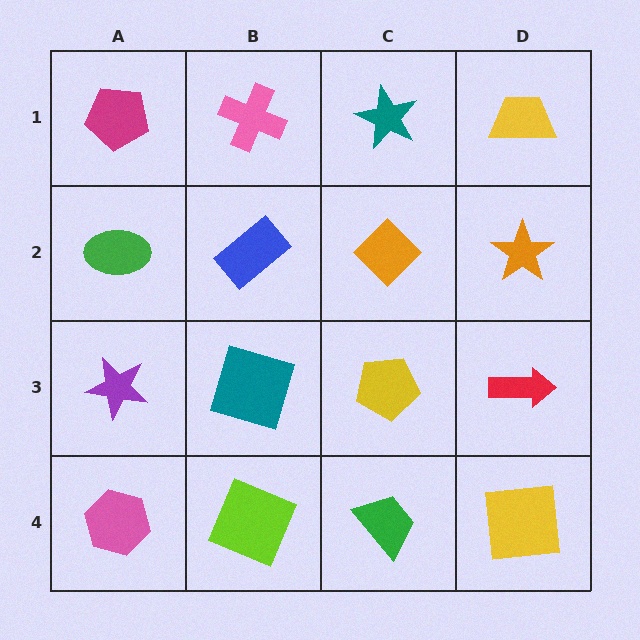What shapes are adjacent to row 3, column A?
A green ellipse (row 2, column A), a pink hexagon (row 4, column A), a teal square (row 3, column B).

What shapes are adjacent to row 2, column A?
A magenta pentagon (row 1, column A), a purple star (row 3, column A), a blue rectangle (row 2, column B).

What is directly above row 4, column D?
A red arrow.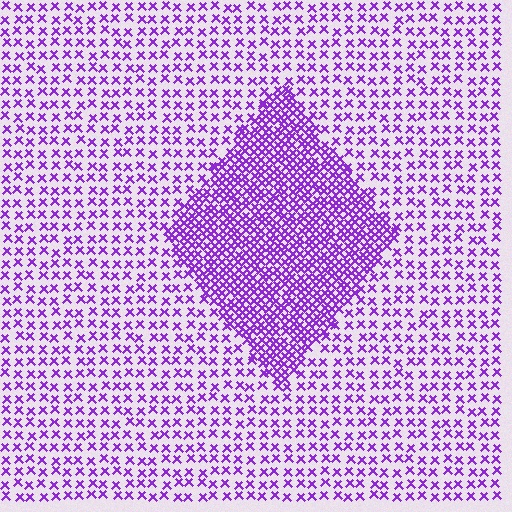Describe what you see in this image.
The image contains small purple elements arranged at two different densities. A diamond-shaped region is visible where the elements are more densely packed than the surrounding area.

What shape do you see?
I see a diamond.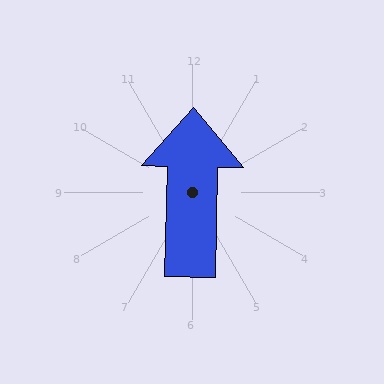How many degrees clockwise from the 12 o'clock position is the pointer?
Approximately 1 degrees.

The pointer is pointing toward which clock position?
Roughly 12 o'clock.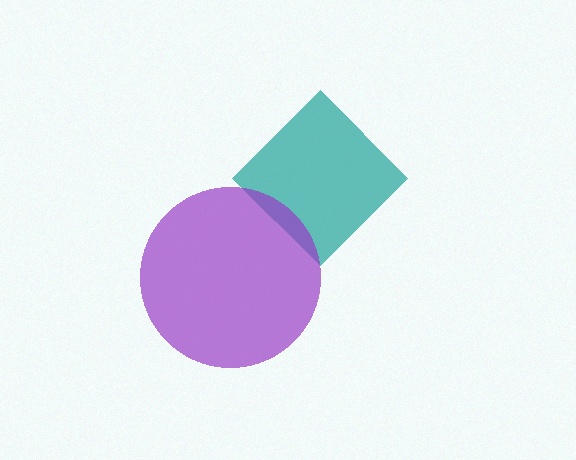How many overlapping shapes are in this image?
There are 2 overlapping shapes in the image.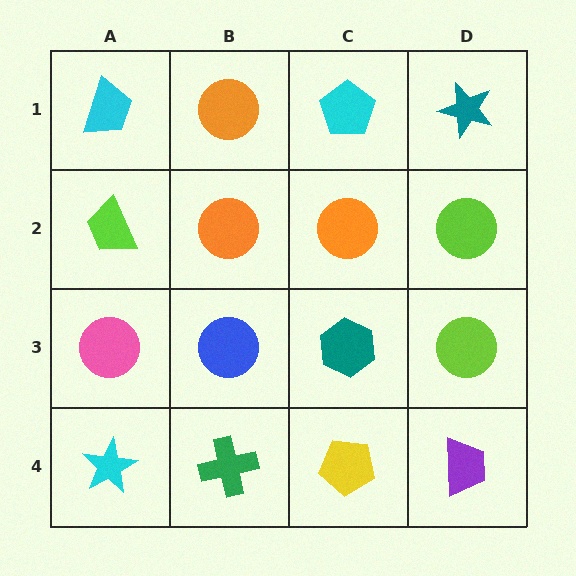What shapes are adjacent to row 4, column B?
A blue circle (row 3, column B), a cyan star (row 4, column A), a yellow pentagon (row 4, column C).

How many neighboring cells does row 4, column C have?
3.